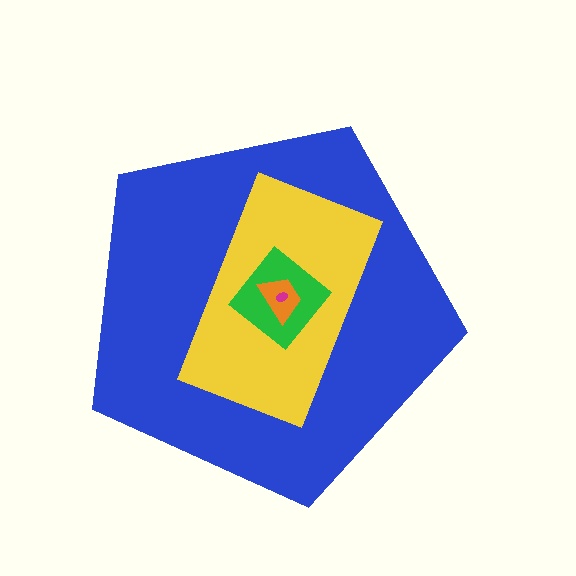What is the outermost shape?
The blue pentagon.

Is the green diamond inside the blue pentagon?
Yes.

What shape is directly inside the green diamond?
The orange trapezoid.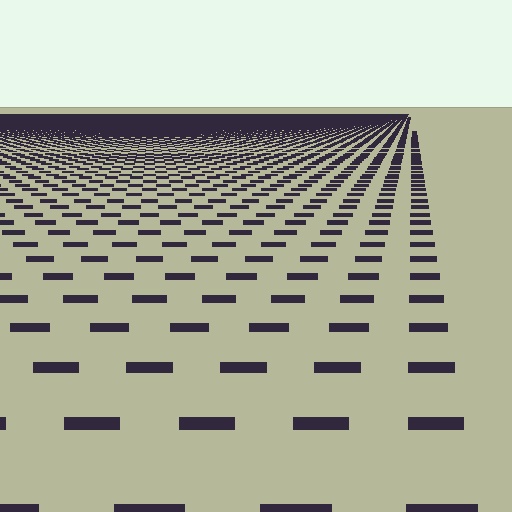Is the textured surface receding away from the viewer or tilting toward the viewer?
The surface is receding away from the viewer. Texture elements get smaller and denser toward the top.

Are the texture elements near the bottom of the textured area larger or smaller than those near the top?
Larger. Near the bottom, elements are closer to the viewer and appear at a bigger on-screen size.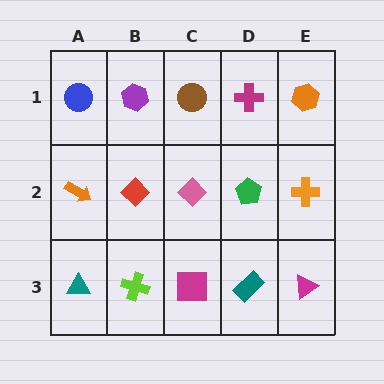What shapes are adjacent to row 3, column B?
A red diamond (row 2, column B), a teal triangle (row 3, column A), a magenta square (row 3, column C).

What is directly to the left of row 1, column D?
A brown circle.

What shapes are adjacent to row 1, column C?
A pink diamond (row 2, column C), a purple hexagon (row 1, column B), a magenta cross (row 1, column D).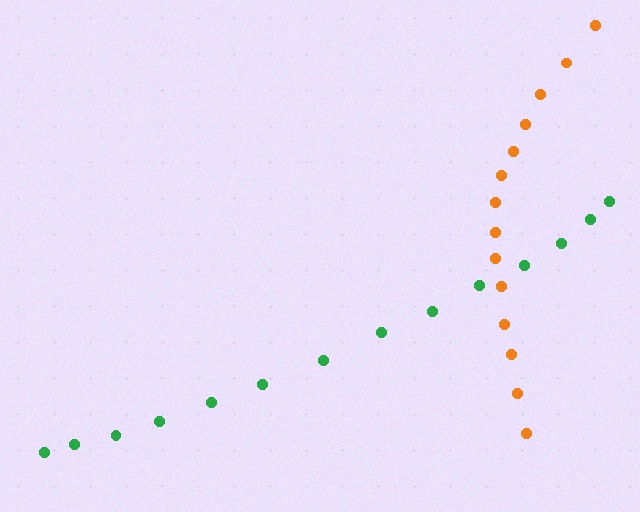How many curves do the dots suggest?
There are 2 distinct paths.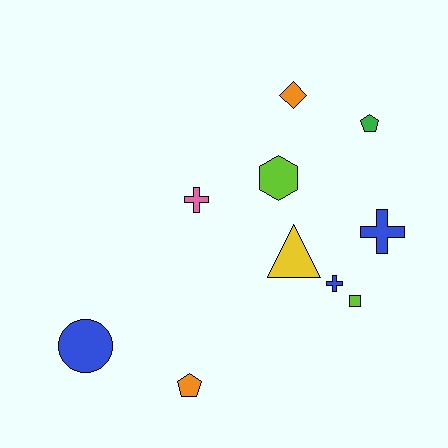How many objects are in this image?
There are 10 objects.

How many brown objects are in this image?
There are no brown objects.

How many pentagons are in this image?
There are 2 pentagons.